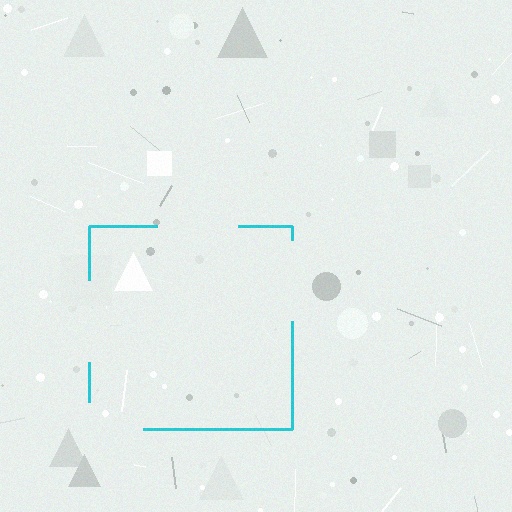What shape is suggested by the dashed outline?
The dashed outline suggests a square.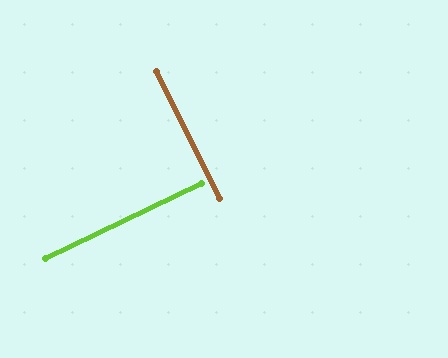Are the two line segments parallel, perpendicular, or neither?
Perpendicular — they meet at approximately 89°.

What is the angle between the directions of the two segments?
Approximately 89 degrees.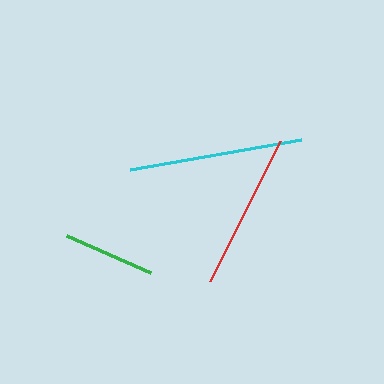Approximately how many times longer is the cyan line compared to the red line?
The cyan line is approximately 1.1 times the length of the red line.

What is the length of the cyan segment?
The cyan segment is approximately 173 pixels long.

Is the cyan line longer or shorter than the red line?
The cyan line is longer than the red line.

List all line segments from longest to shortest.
From longest to shortest: cyan, red, green.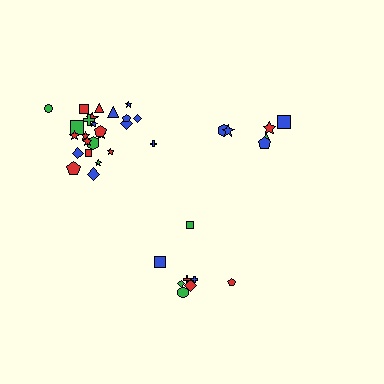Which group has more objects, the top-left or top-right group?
The top-left group.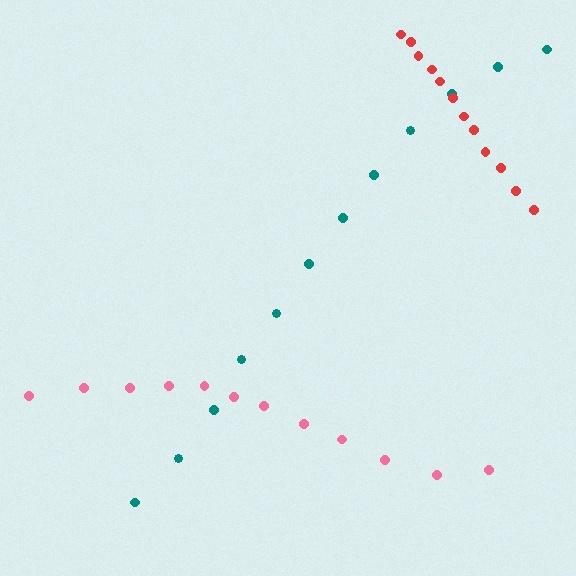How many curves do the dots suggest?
There are 3 distinct paths.